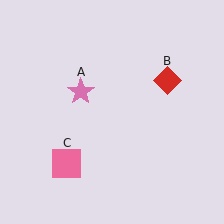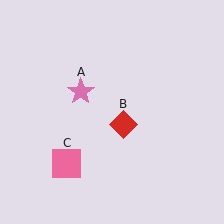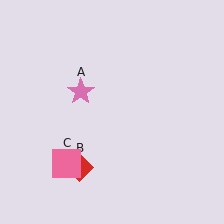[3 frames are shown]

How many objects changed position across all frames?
1 object changed position: red diamond (object B).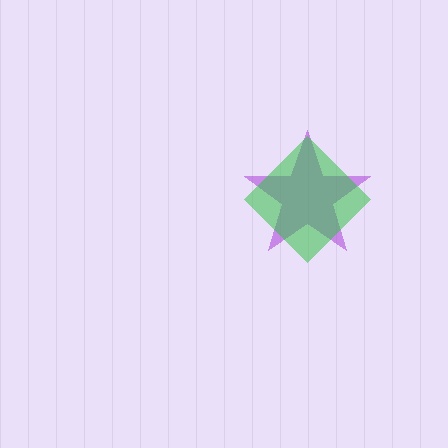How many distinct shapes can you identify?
There are 2 distinct shapes: a purple star, a green diamond.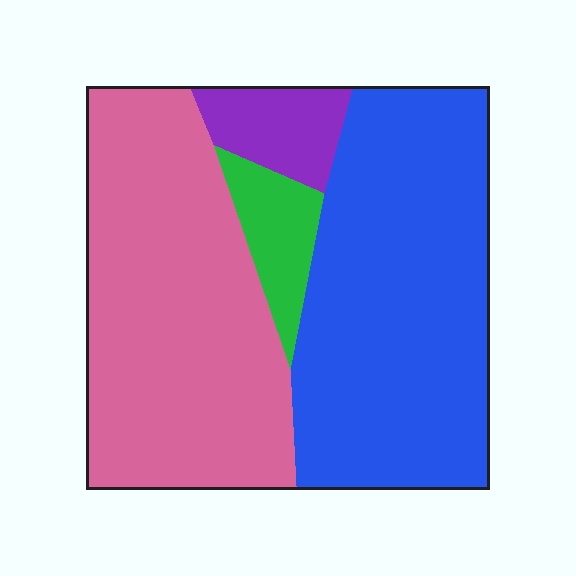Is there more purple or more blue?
Blue.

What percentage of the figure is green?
Green takes up less than a sixth of the figure.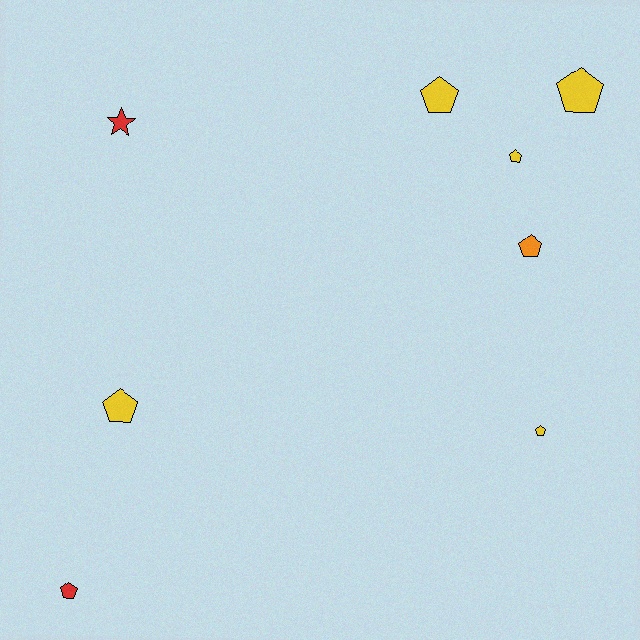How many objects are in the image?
There are 8 objects.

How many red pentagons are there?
There is 1 red pentagon.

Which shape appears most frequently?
Pentagon, with 7 objects.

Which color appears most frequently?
Yellow, with 5 objects.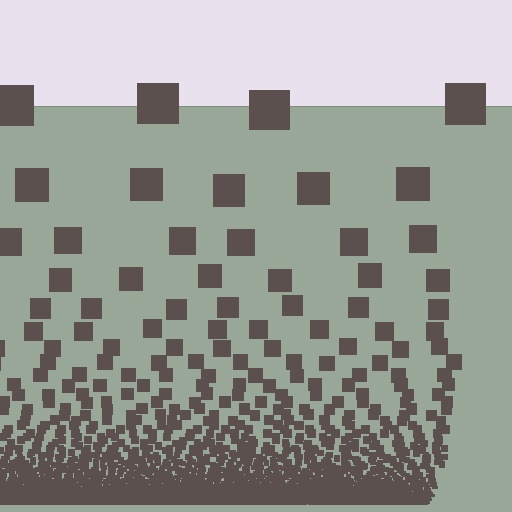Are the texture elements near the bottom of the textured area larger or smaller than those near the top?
Smaller. The gradient is inverted — elements near the bottom are smaller and denser.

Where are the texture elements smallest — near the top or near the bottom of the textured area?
Near the bottom.